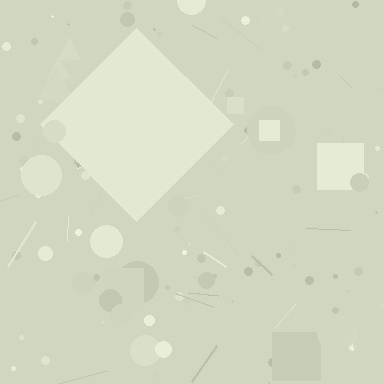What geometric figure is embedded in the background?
A diamond is embedded in the background.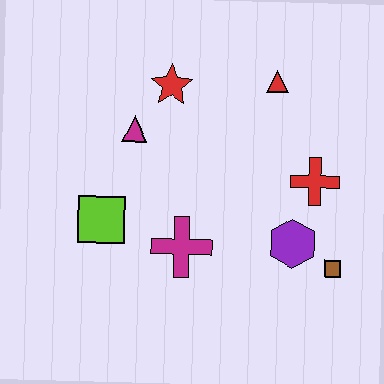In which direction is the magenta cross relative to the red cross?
The magenta cross is to the left of the red cross.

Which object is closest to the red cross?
The purple hexagon is closest to the red cross.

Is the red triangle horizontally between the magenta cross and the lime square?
No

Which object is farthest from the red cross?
The lime square is farthest from the red cross.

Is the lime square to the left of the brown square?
Yes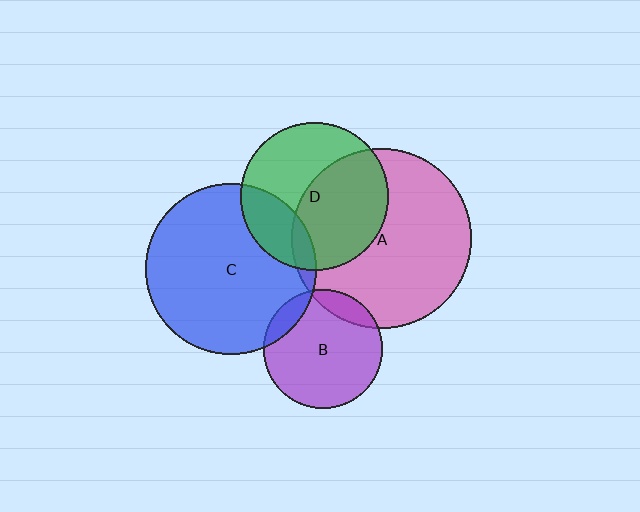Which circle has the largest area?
Circle A (pink).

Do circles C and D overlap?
Yes.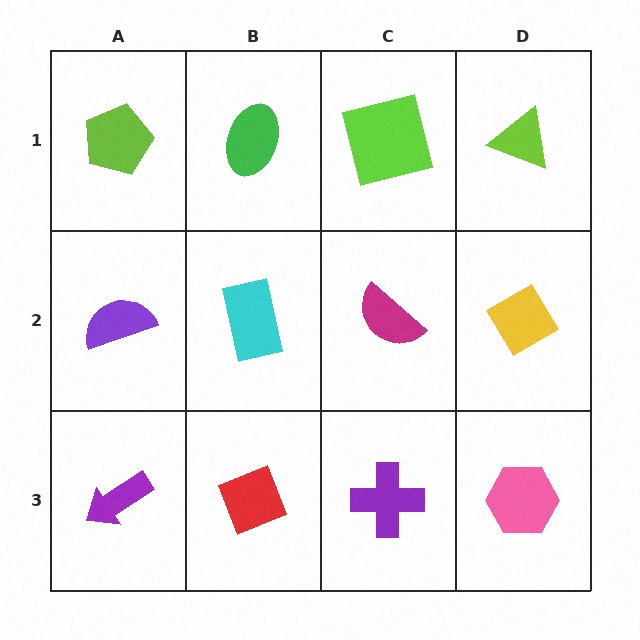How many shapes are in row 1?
4 shapes.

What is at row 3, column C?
A purple cross.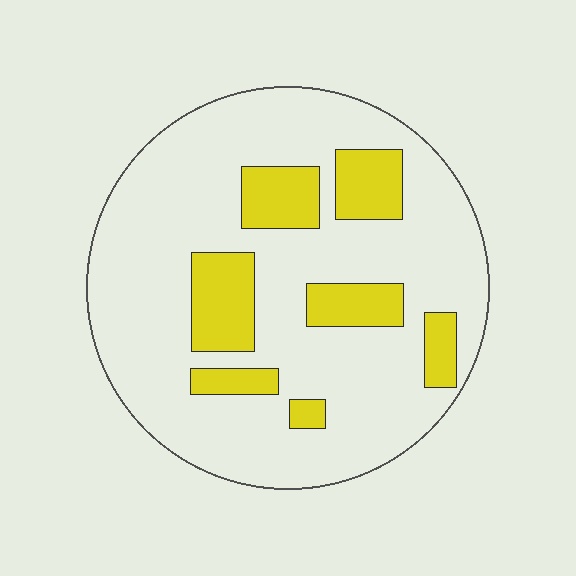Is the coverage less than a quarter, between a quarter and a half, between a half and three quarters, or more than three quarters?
Less than a quarter.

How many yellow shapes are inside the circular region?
7.